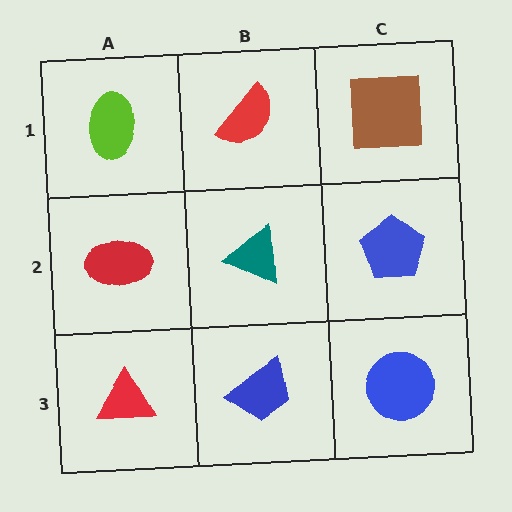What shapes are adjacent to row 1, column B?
A teal triangle (row 2, column B), a lime ellipse (row 1, column A), a brown square (row 1, column C).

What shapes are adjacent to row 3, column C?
A blue pentagon (row 2, column C), a blue trapezoid (row 3, column B).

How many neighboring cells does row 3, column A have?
2.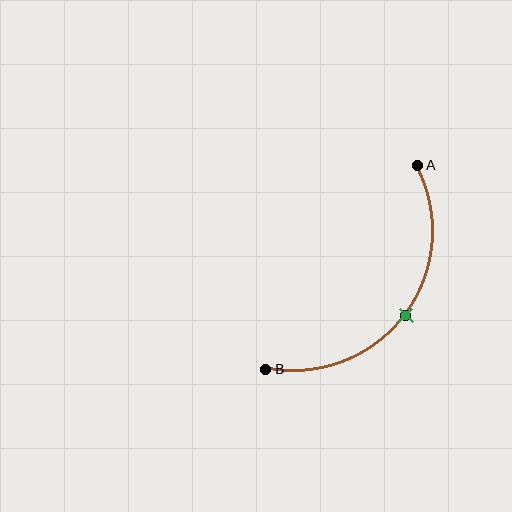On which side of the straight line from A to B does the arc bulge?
The arc bulges below and to the right of the straight line connecting A and B.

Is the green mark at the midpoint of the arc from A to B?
Yes. The green mark lies on the arc at equal arc-length from both A and B — it is the arc midpoint.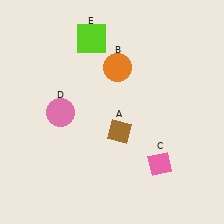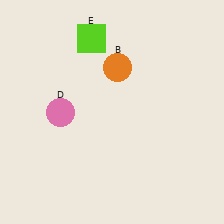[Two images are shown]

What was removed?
The brown diamond (A), the pink diamond (C) were removed in Image 2.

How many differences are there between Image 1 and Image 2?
There are 2 differences between the two images.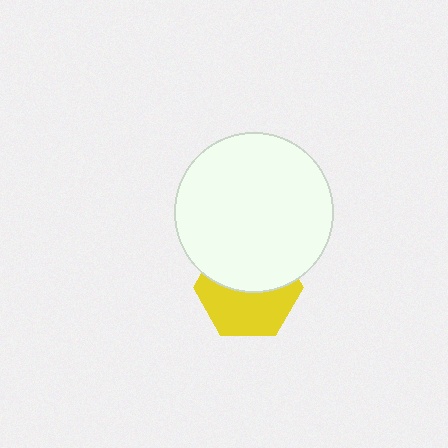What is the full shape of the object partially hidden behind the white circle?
The partially hidden object is a yellow hexagon.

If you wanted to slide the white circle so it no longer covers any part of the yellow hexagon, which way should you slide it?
Slide it up — that is the most direct way to separate the two shapes.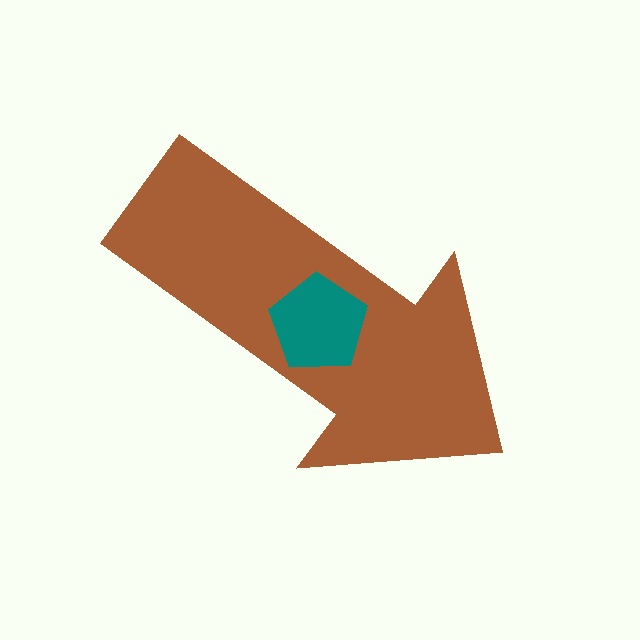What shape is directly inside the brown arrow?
The teal pentagon.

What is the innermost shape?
The teal pentagon.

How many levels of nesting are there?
2.